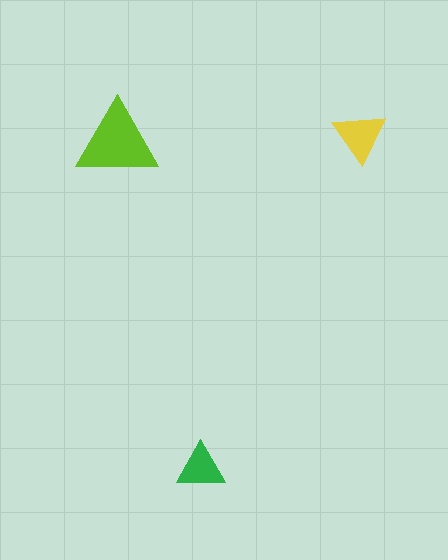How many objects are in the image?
There are 3 objects in the image.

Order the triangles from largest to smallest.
the lime one, the yellow one, the green one.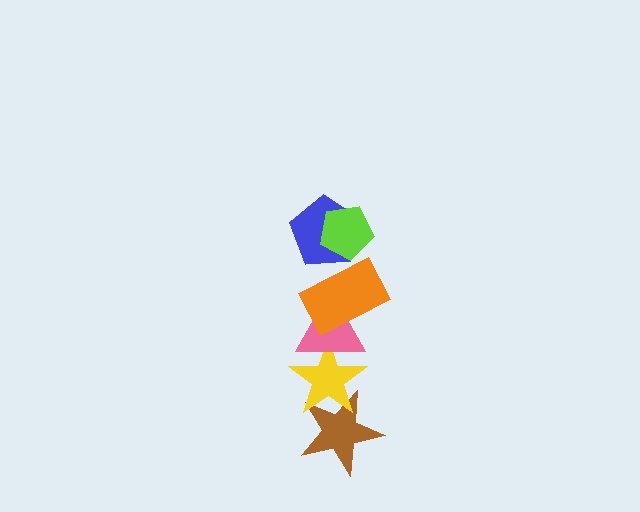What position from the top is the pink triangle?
The pink triangle is 4th from the top.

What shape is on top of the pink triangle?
The orange rectangle is on top of the pink triangle.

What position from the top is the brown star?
The brown star is 6th from the top.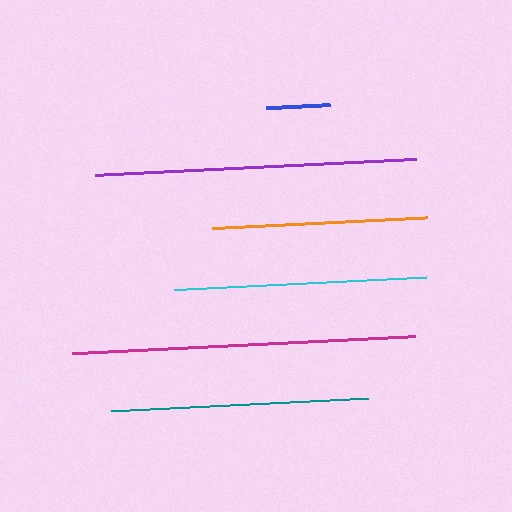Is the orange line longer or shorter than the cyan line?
The cyan line is longer than the orange line.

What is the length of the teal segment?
The teal segment is approximately 258 pixels long.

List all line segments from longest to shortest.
From longest to shortest: magenta, purple, teal, cyan, orange, blue.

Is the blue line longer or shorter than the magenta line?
The magenta line is longer than the blue line.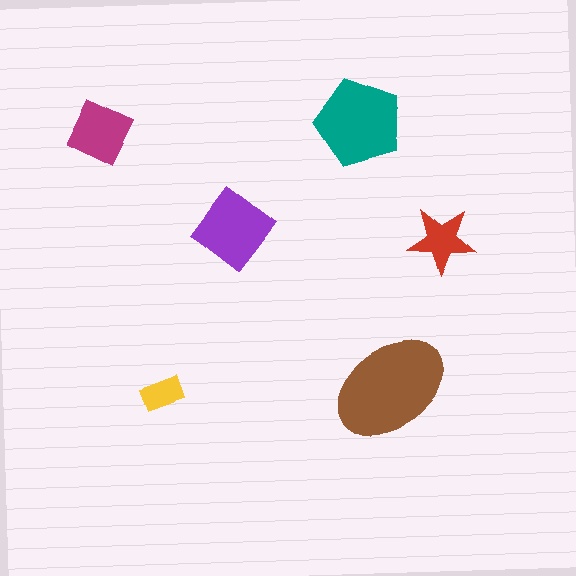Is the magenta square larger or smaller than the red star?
Larger.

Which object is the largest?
The brown ellipse.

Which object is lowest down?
The brown ellipse is bottommost.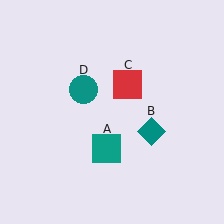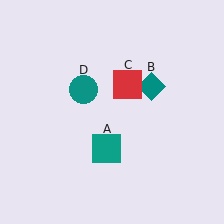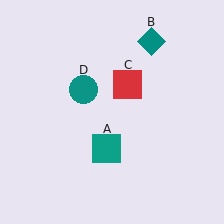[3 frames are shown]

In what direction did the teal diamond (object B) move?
The teal diamond (object B) moved up.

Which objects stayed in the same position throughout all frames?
Teal square (object A) and red square (object C) and teal circle (object D) remained stationary.